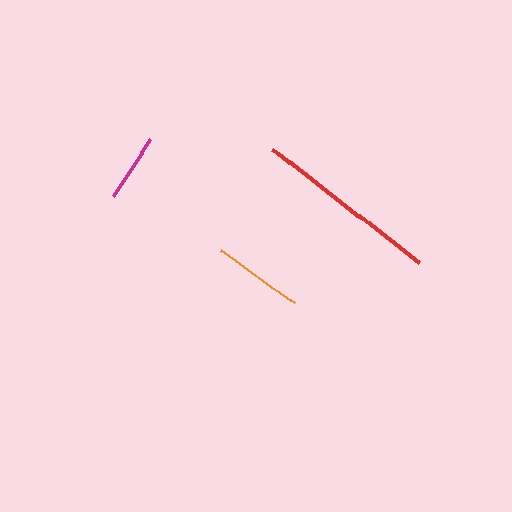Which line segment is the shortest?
The magenta line is the shortest at approximately 69 pixels.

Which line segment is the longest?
The red line is the longest at approximately 185 pixels.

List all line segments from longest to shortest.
From longest to shortest: red, orange, magenta.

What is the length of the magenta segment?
The magenta segment is approximately 69 pixels long.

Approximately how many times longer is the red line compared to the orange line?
The red line is approximately 2.0 times the length of the orange line.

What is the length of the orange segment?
The orange segment is approximately 90 pixels long.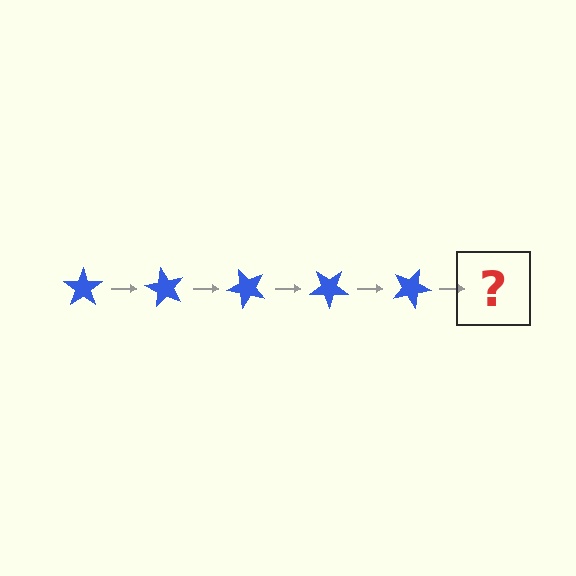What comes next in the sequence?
The next element should be a blue star rotated 300 degrees.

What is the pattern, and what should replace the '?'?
The pattern is that the star rotates 60 degrees each step. The '?' should be a blue star rotated 300 degrees.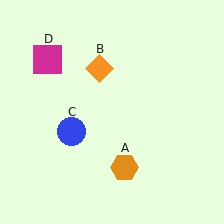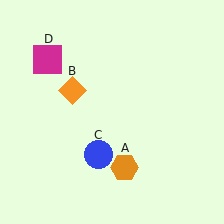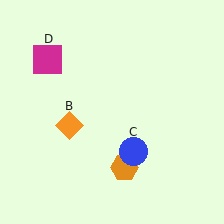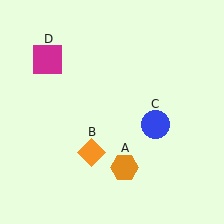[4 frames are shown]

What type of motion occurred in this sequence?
The orange diamond (object B), blue circle (object C) rotated counterclockwise around the center of the scene.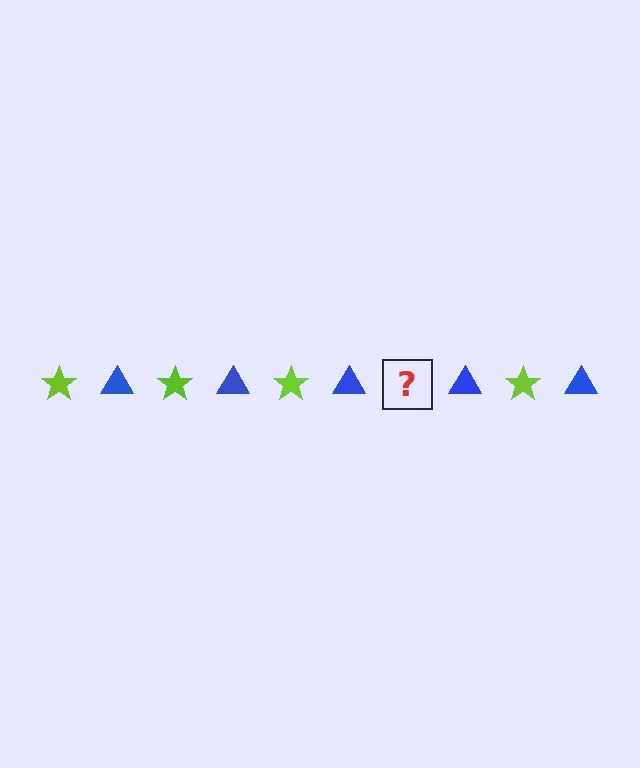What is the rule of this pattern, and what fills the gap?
The rule is that the pattern alternates between lime star and blue triangle. The gap should be filled with a lime star.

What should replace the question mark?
The question mark should be replaced with a lime star.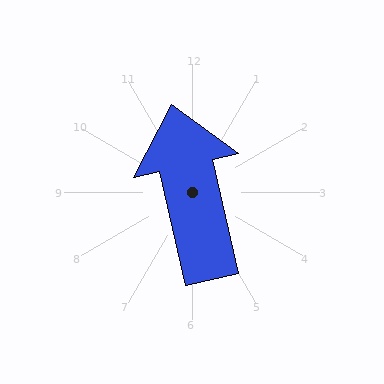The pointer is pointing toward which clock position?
Roughly 12 o'clock.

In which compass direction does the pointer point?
North.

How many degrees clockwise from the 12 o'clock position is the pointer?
Approximately 347 degrees.